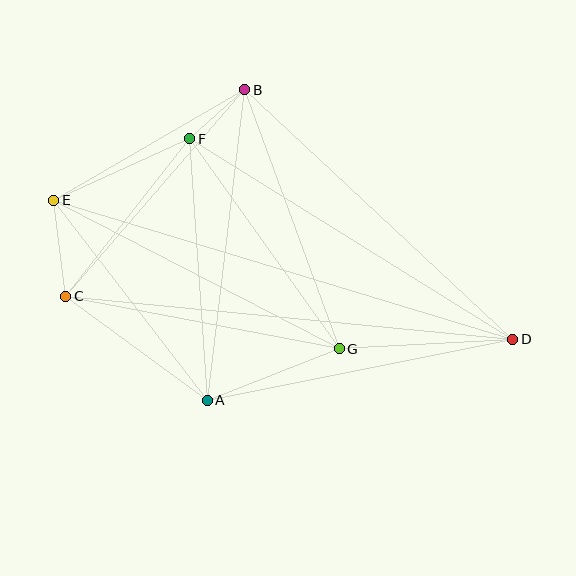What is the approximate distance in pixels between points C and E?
The distance between C and E is approximately 97 pixels.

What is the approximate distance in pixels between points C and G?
The distance between C and G is approximately 278 pixels.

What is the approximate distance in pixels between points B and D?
The distance between B and D is approximately 366 pixels.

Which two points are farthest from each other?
Points D and E are farthest from each other.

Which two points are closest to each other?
Points B and F are closest to each other.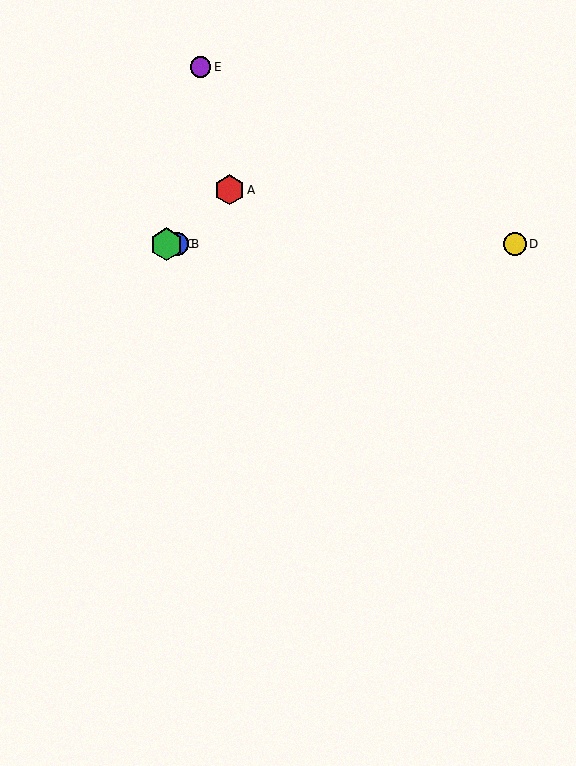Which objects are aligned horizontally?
Objects B, C, D are aligned horizontally.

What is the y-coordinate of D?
Object D is at y≈244.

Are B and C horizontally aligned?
Yes, both are at y≈244.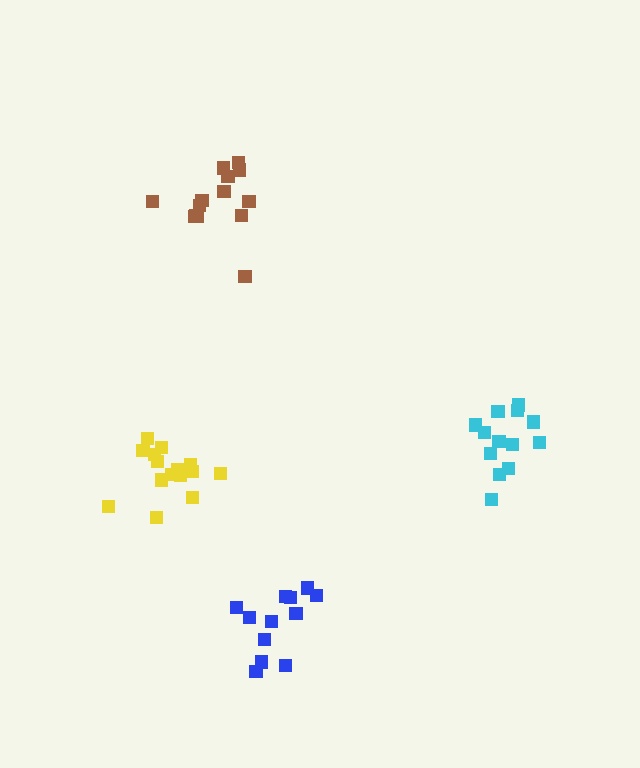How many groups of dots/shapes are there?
There are 4 groups.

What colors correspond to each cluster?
The clusters are colored: yellow, cyan, brown, blue.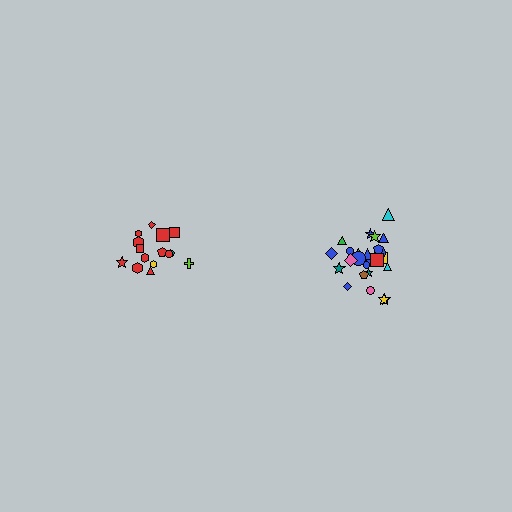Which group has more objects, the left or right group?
The right group.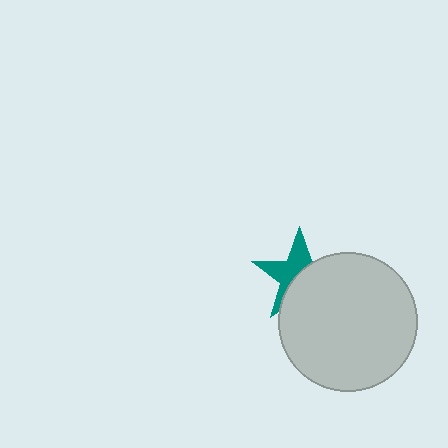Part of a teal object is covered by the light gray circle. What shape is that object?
It is a star.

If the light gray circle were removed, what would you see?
You would see the complete teal star.